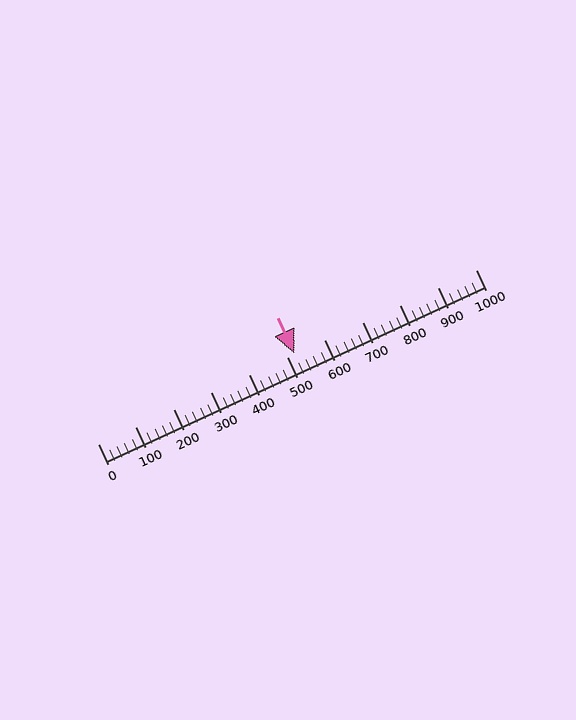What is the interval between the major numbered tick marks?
The major tick marks are spaced 100 units apart.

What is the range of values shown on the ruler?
The ruler shows values from 0 to 1000.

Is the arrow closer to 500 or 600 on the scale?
The arrow is closer to 500.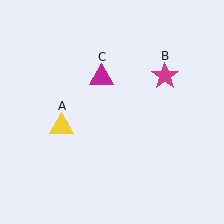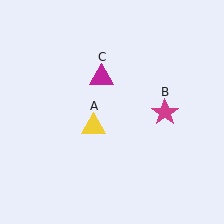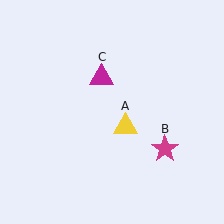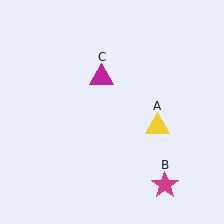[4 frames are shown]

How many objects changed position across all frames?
2 objects changed position: yellow triangle (object A), magenta star (object B).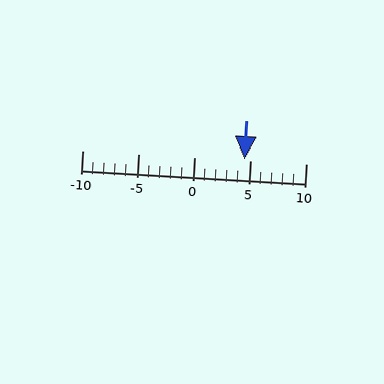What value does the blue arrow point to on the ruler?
The blue arrow points to approximately 4.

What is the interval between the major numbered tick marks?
The major tick marks are spaced 5 units apart.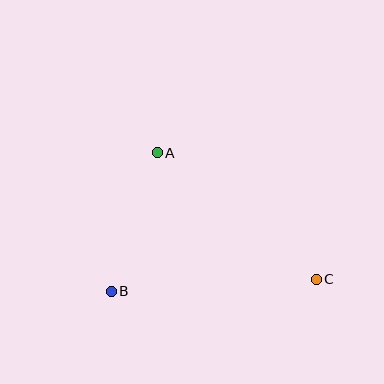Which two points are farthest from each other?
Points B and C are farthest from each other.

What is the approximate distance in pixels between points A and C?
The distance between A and C is approximately 203 pixels.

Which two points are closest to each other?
Points A and B are closest to each other.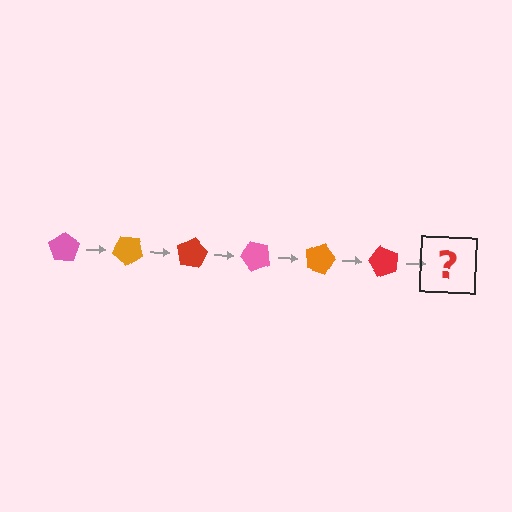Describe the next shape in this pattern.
It should be a pink pentagon, rotated 240 degrees from the start.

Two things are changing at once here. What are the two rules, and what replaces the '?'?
The two rules are that it rotates 40 degrees each step and the color cycles through pink, orange, and red. The '?' should be a pink pentagon, rotated 240 degrees from the start.